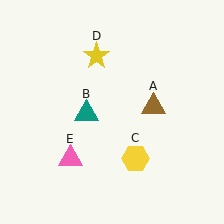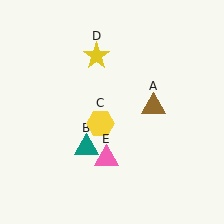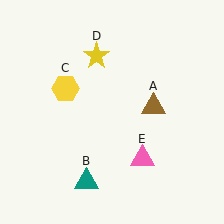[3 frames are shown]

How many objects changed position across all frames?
3 objects changed position: teal triangle (object B), yellow hexagon (object C), pink triangle (object E).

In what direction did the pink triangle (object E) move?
The pink triangle (object E) moved right.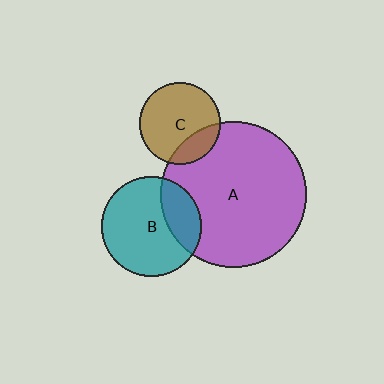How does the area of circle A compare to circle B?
Approximately 2.2 times.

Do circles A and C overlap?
Yes.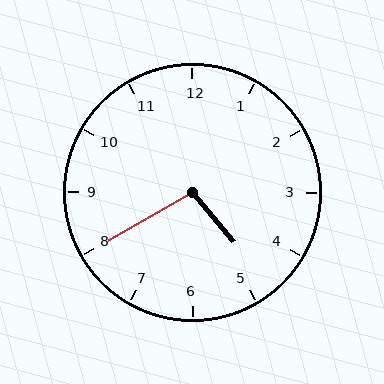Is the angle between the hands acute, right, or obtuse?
It is obtuse.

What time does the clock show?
4:40.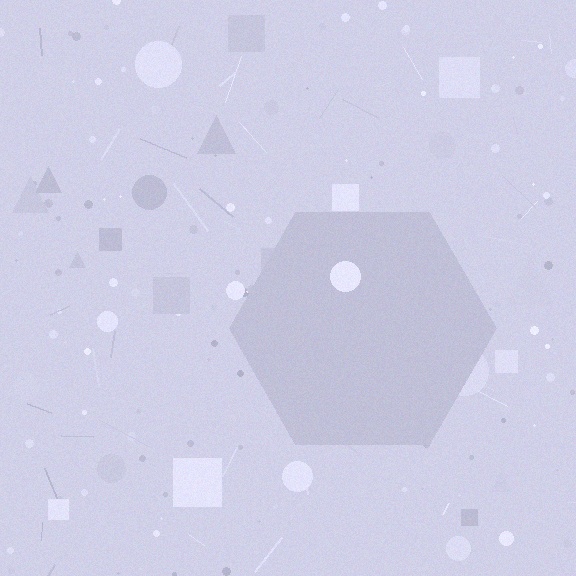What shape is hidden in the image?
A hexagon is hidden in the image.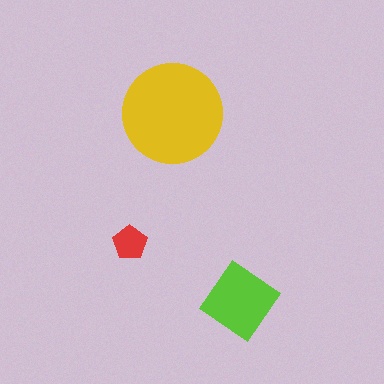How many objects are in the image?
There are 3 objects in the image.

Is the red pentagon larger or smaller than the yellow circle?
Smaller.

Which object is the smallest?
The red pentagon.